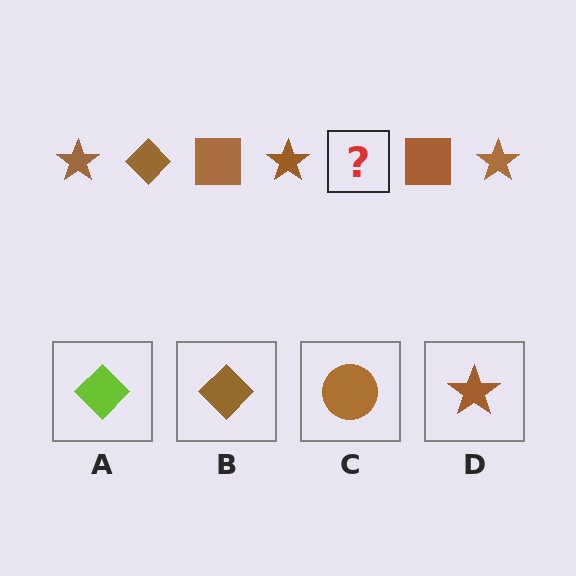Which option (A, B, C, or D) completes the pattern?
B.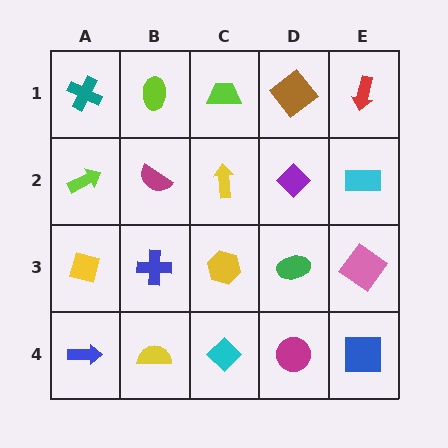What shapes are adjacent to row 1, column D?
A purple diamond (row 2, column D), a lime trapezoid (row 1, column C), a red arrow (row 1, column E).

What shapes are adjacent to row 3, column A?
A lime arrow (row 2, column A), a blue arrow (row 4, column A), a blue cross (row 3, column B).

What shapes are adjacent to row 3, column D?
A purple diamond (row 2, column D), a magenta circle (row 4, column D), a yellow hexagon (row 3, column C), a pink diamond (row 3, column E).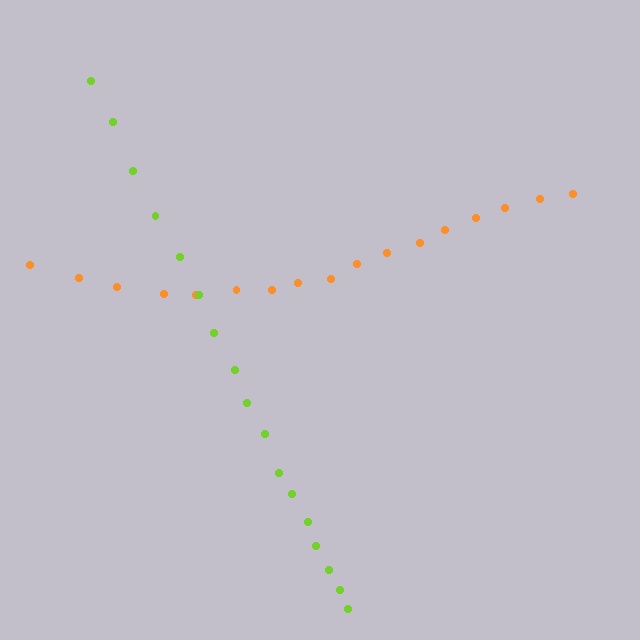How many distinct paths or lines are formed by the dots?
There are 2 distinct paths.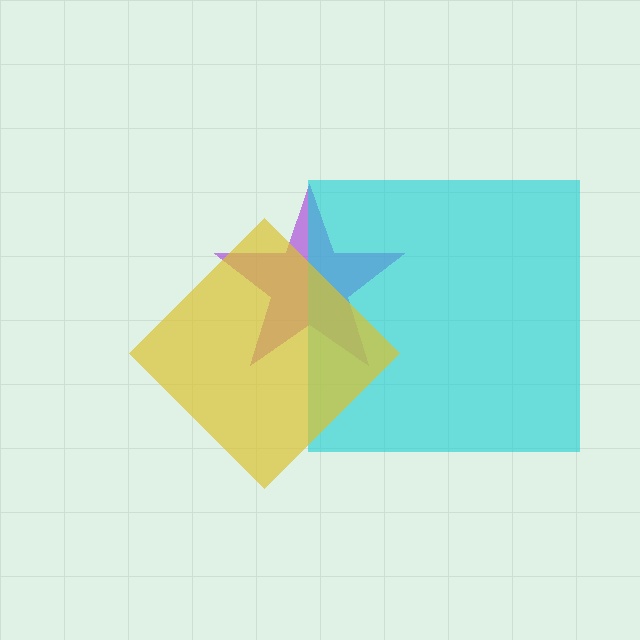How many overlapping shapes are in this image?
There are 3 overlapping shapes in the image.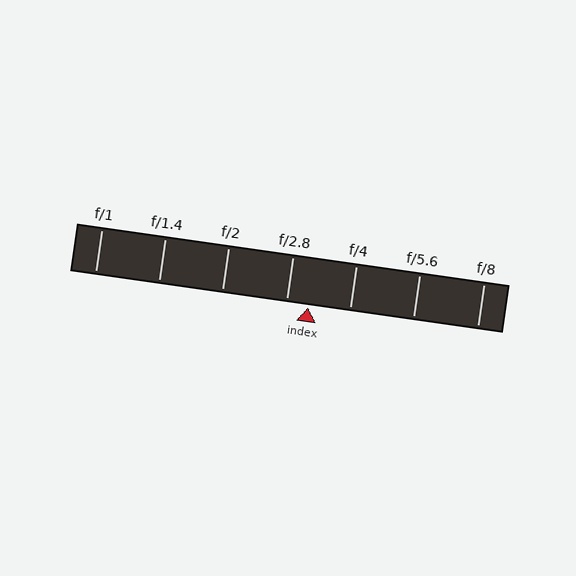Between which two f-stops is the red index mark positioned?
The index mark is between f/2.8 and f/4.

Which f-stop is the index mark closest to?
The index mark is closest to f/2.8.